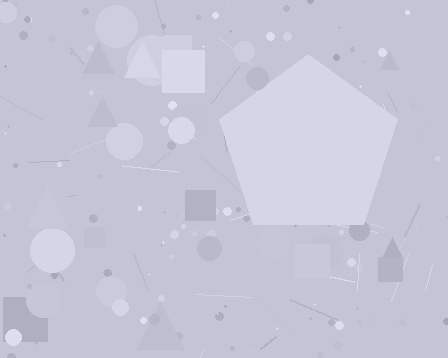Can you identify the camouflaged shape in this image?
The camouflaged shape is a pentagon.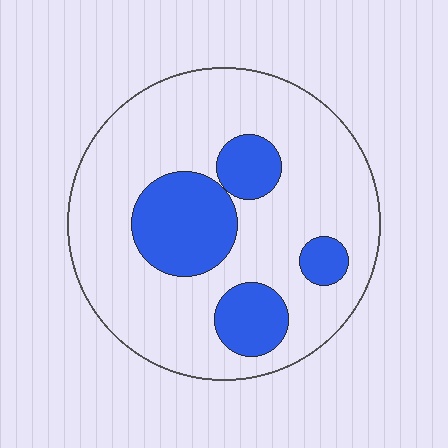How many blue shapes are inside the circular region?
4.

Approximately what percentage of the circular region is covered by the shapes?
Approximately 25%.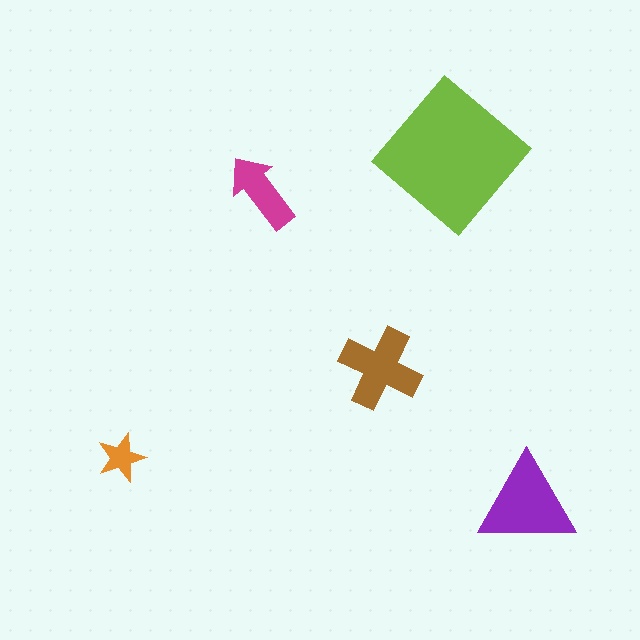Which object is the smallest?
The orange star.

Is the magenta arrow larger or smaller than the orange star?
Larger.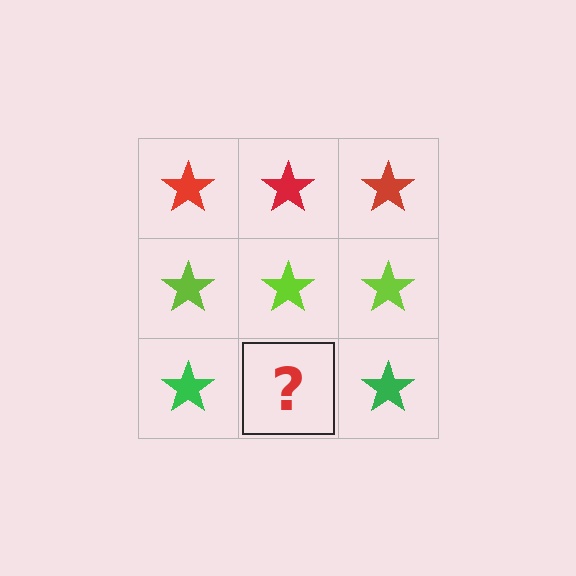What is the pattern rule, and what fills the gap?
The rule is that each row has a consistent color. The gap should be filled with a green star.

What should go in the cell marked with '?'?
The missing cell should contain a green star.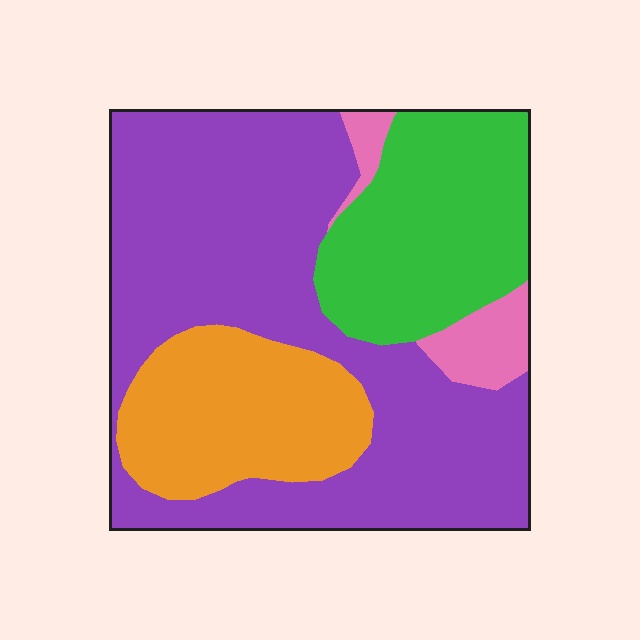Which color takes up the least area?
Pink, at roughly 5%.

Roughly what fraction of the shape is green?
Green covers roughly 20% of the shape.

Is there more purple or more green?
Purple.